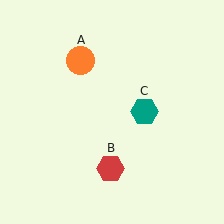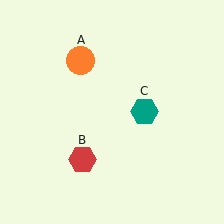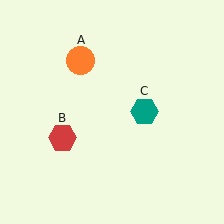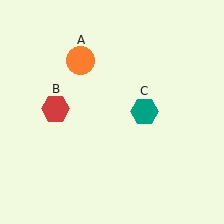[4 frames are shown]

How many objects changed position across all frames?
1 object changed position: red hexagon (object B).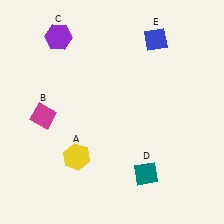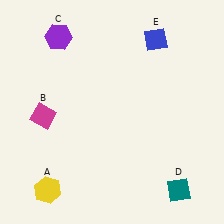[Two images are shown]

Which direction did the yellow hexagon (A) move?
The yellow hexagon (A) moved down.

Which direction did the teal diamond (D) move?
The teal diamond (D) moved right.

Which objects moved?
The objects that moved are: the yellow hexagon (A), the teal diamond (D).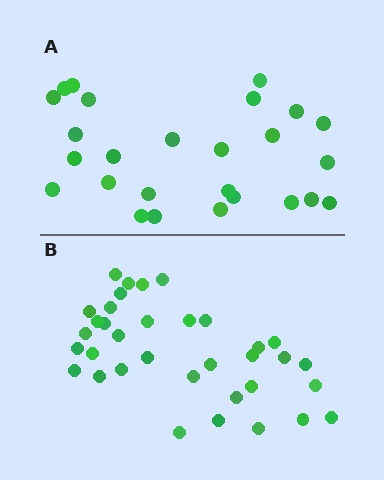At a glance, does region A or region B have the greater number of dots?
Region B (the bottom region) has more dots.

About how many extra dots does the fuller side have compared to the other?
Region B has roughly 8 or so more dots than region A.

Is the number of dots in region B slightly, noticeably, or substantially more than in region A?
Region B has noticeably more, but not dramatically so. The ratio is roughly 1.3 to 1.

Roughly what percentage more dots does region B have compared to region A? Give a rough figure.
About 35% more.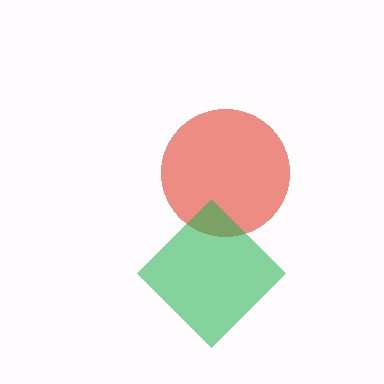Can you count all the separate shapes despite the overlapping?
Yes, there are 2 separate shapes.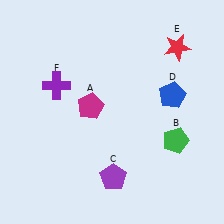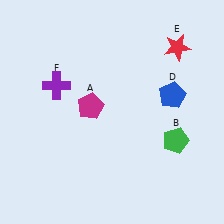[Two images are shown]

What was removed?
The purple pentagon (C) was removed in Image 2.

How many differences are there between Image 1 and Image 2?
There is 1 difference between the two images.